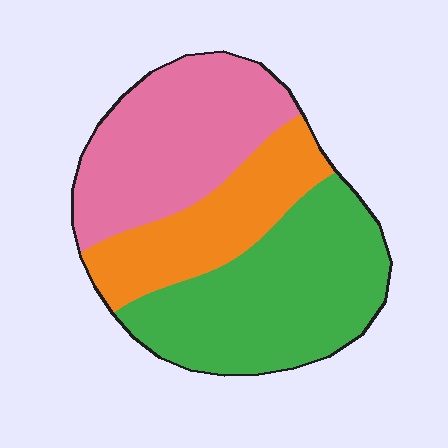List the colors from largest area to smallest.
From largest to smallest: green, pink, orange.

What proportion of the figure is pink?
Pink takes up between a third and a half of the figure.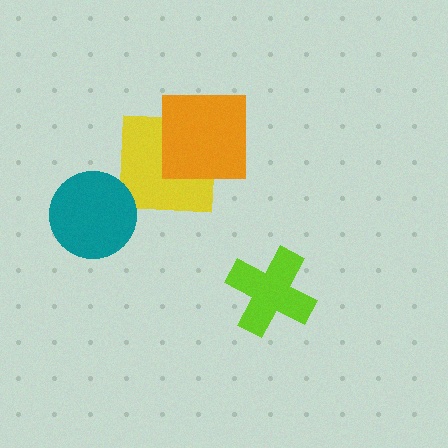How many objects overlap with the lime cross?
0 objects overlap with the lime cross.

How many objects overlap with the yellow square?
1 object overlaps with the yellow square.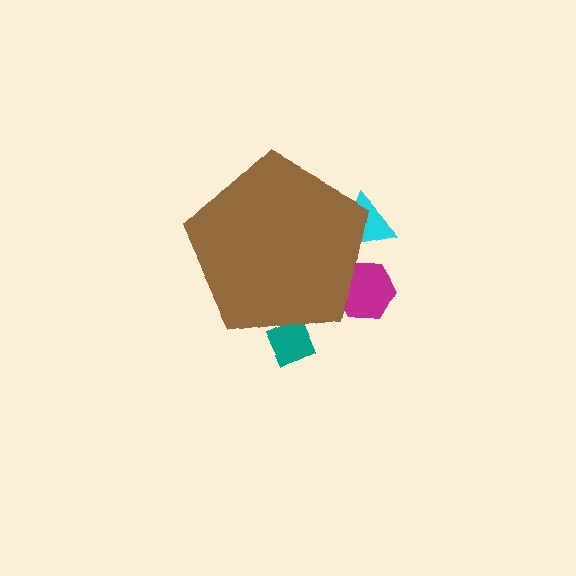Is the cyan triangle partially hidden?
Yes, the cyan triangle is partially hidden behind the brown pentagon.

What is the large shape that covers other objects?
A brown pentagon.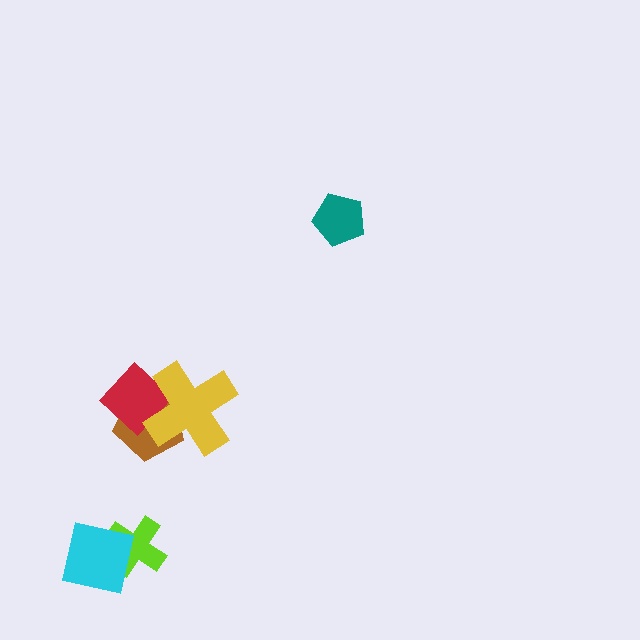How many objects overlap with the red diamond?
2 objects overlap with the red diamond.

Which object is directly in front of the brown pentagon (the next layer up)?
The red diamond is directly in front of the brown pentagon.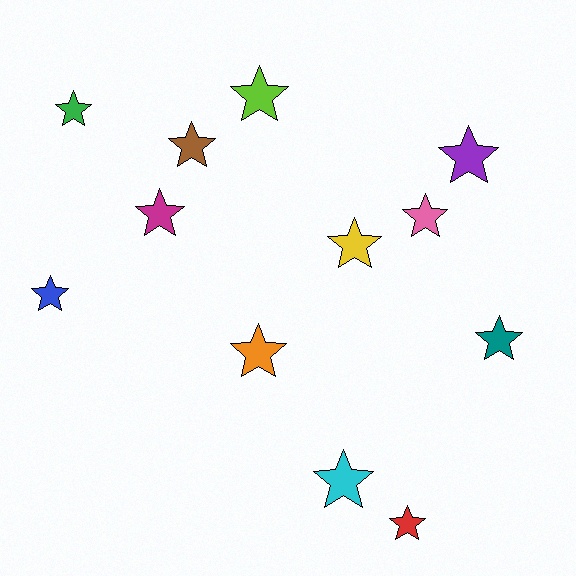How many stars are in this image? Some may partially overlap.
There are 12 stars.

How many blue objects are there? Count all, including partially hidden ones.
There is 1 blue object.